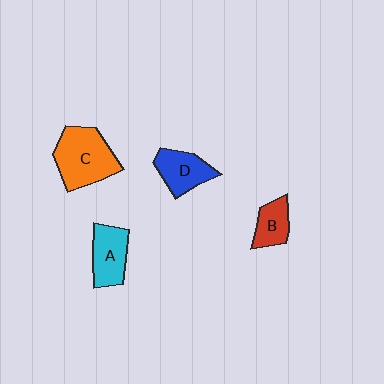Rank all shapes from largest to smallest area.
From largest to smallest: C (orange), A (cyan), D (blue), B (red).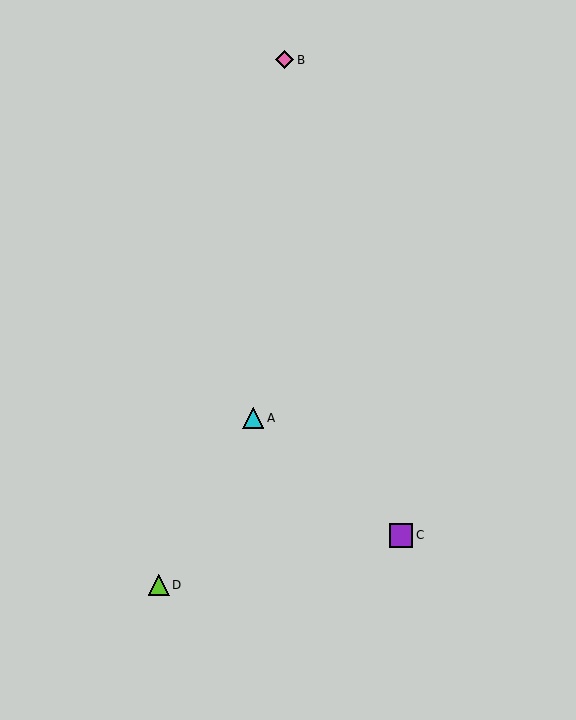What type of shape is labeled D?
Shape D is a lime triangle.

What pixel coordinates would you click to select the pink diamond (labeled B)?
Click at (284, 60) to select the pink diamond B.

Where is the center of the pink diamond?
The center of the pink diamond is at (284, 60).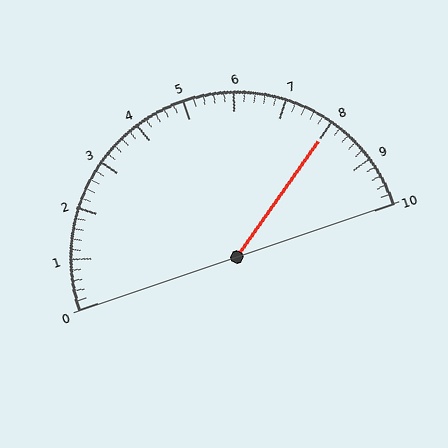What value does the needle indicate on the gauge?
The needle indicates approximately 8.0.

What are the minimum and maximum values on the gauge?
The gauge ranges from 0 to 10.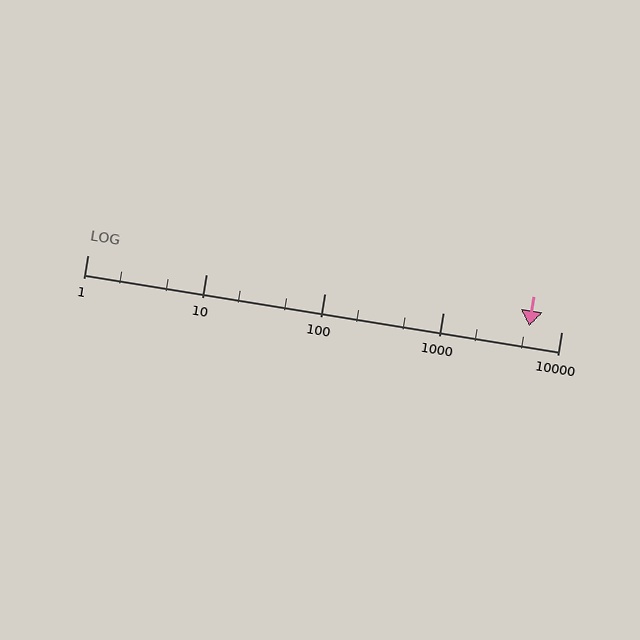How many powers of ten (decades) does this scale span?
The scale spans 4 decades, from 1 to 10000.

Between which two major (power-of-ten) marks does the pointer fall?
The pointer is between 1000 and 10000.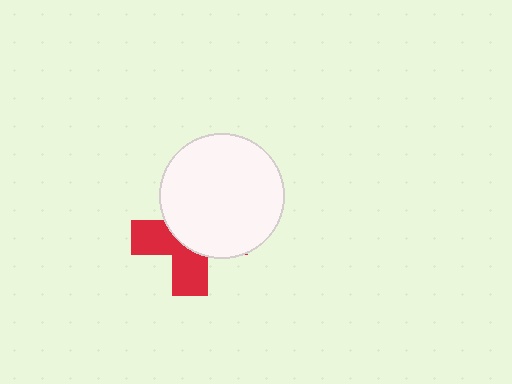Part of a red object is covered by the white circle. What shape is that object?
It is a cross.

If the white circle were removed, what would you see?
You would see the complete red cross.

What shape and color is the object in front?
The object in front is a white circle.